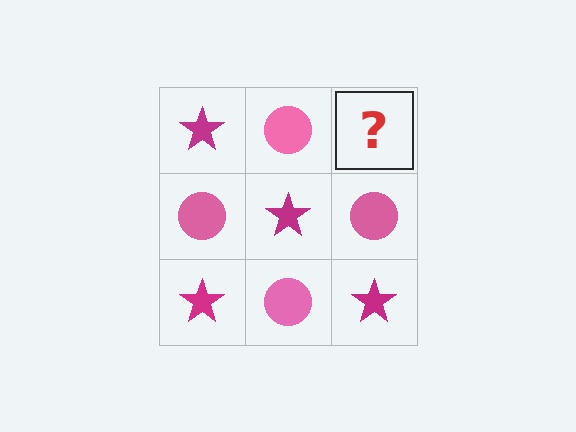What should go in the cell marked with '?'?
The missing cell should contain a magenta star.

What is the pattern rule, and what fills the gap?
The rule is that it alternates magenta star and pink circle in a checkerboard pattern. The gap should be filled with a magenta star.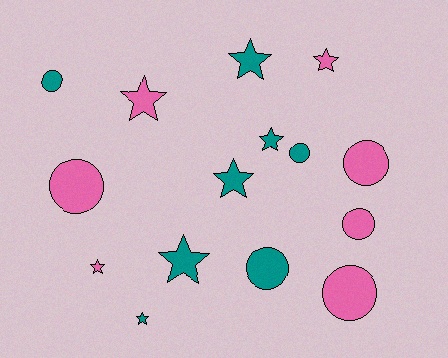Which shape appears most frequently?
Star, with 8 objects.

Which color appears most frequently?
Teal, with 8 objects.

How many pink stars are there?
There are 3 pink stars.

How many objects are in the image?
There are 15 objects.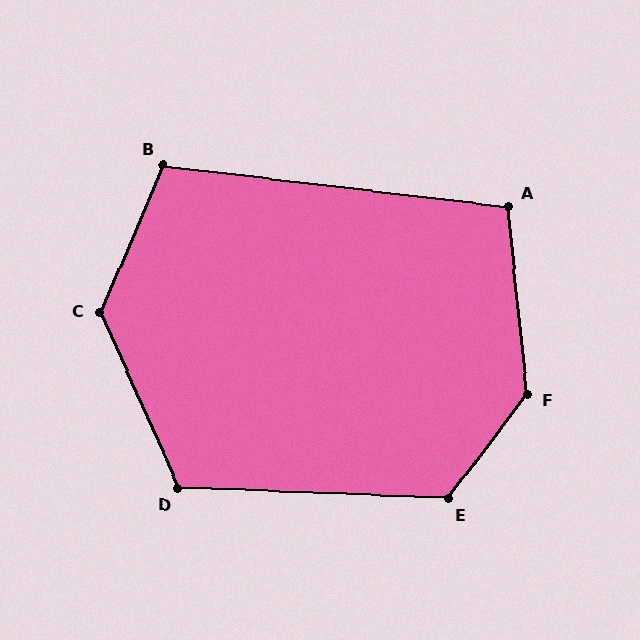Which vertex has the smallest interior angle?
A, at approximately 102 degrees.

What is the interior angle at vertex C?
Approximately 133 degrees (obtuse).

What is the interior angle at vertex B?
Approximately 107 degrees (obtuse).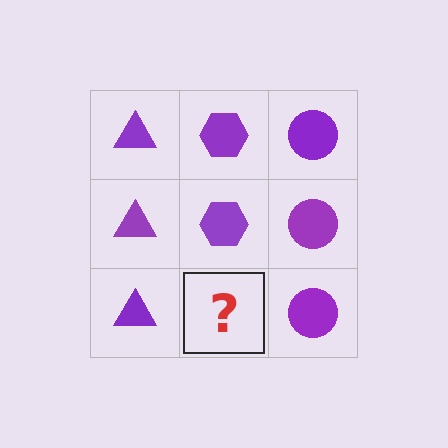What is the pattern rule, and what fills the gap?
The rule is that each column has a consistent shape. The gap should be filled with a purple hexagon.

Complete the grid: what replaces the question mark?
The question mark should be replaced with a purple hexagon.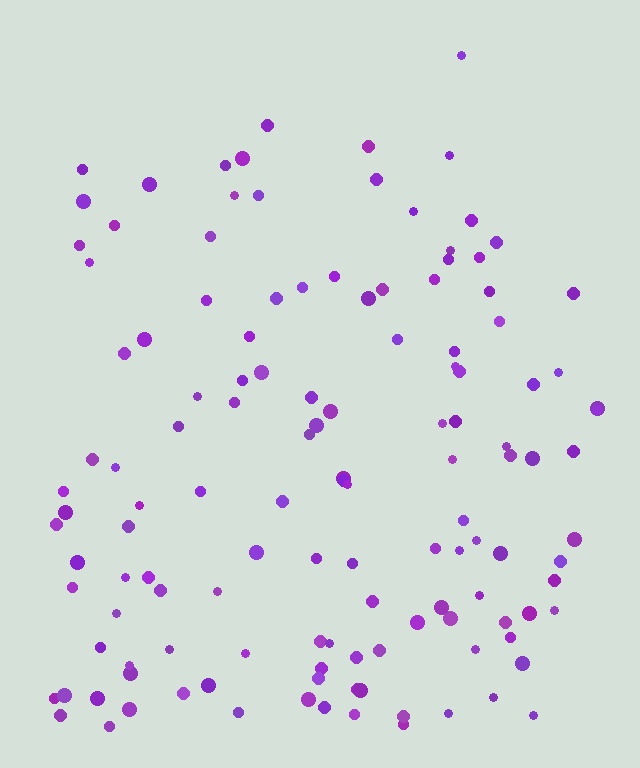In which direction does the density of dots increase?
From top to bottom, with the bottom side densest.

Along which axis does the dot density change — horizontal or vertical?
Vertical.